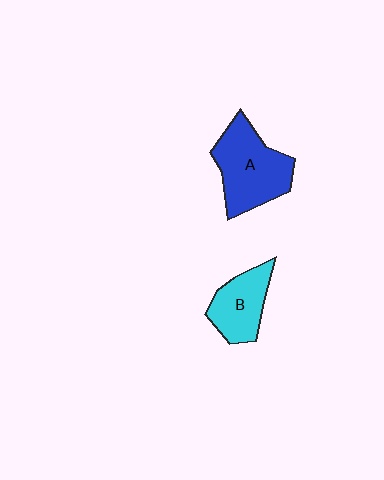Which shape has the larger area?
Shape A (blue).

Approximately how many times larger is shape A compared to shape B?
Approximately 1.5 times.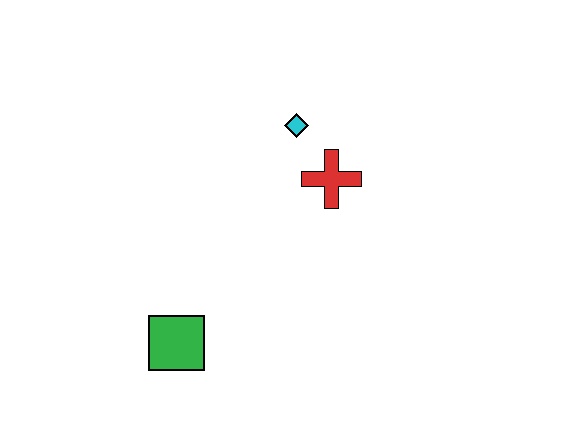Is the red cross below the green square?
No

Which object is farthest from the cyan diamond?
The green square is farthest from the cyan diamond.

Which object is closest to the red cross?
The cyan diamond is closest to the red cross.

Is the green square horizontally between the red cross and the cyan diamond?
No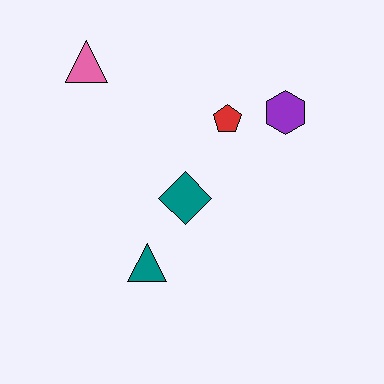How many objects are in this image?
There are 5 objects.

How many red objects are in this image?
There is 1 red object.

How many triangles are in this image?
There are 2 triangles.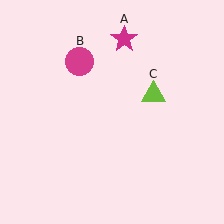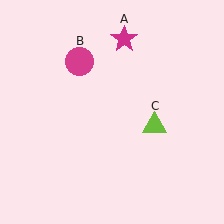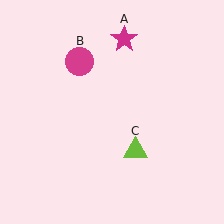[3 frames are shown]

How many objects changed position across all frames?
1 object changed position: lime triangle (object C).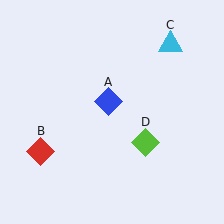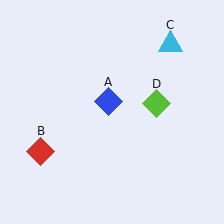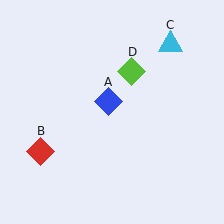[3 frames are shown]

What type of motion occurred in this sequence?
The lime diamond (object D) rotated counterclockwise around the center of the scene.